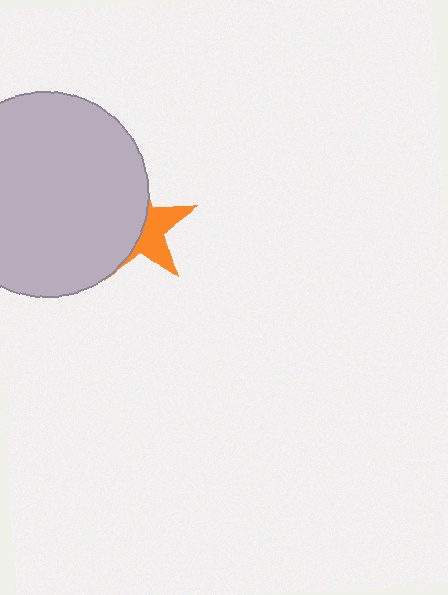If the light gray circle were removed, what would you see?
You would see the complete orange star.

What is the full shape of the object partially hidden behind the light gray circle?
The partially hidden object is an orange star.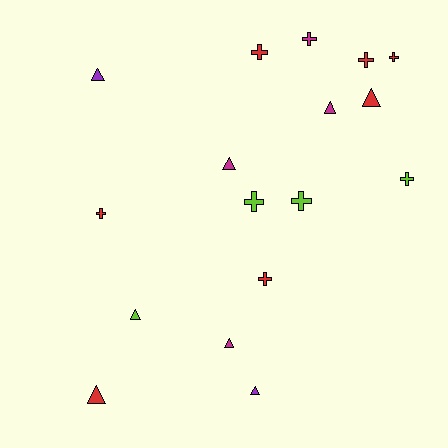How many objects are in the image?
There are 17 objects.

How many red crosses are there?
There are 5 red crosses.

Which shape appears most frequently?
Cross, with 9 objects.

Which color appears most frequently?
Red, with 7 objects.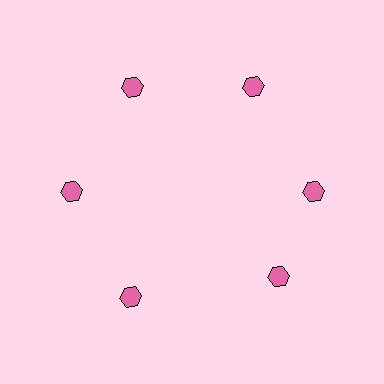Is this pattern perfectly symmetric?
No. The 6 pink hexagons are arranged in a ring, but one element near the 5 o'clock position is rotated out of alignment along the ring, breaking the 6-fold rotational symmetry.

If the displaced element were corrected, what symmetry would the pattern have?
It would have 6-fold rotational symmetry — the pattern would map onto itself every 60 degrees.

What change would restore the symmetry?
The symmetry would be restored by rotating it back into even spacing with its neighbors so that all 6 hexagons sit at equal angles and equal distance from the center.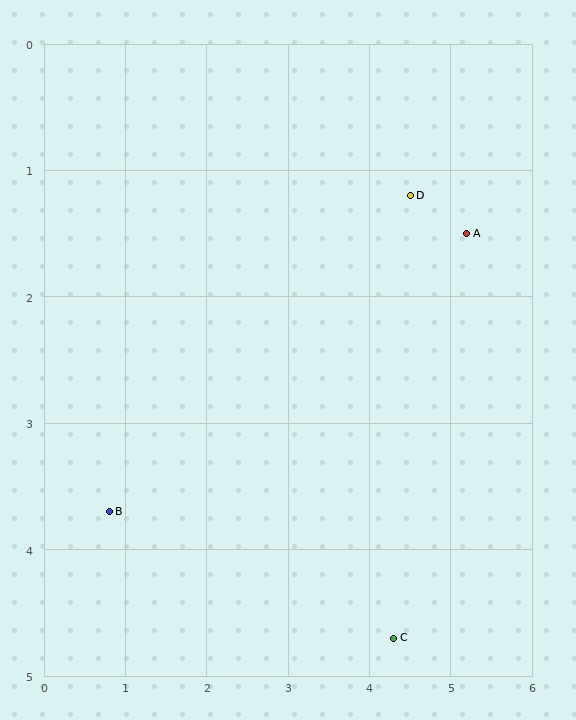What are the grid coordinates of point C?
Point C is at approximately (4.3, 4.7).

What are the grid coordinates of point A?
Point A is at approximately (5.2, 1.5).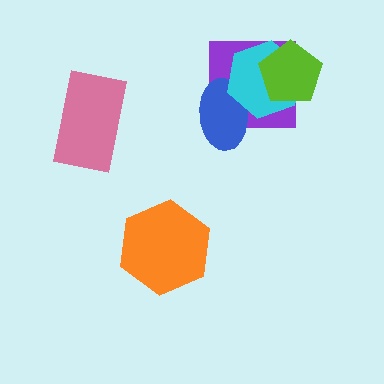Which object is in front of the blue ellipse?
The cyan hexagon is in front of the blue ellipse.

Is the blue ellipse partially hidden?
Yes, it is partially covered by another shape.